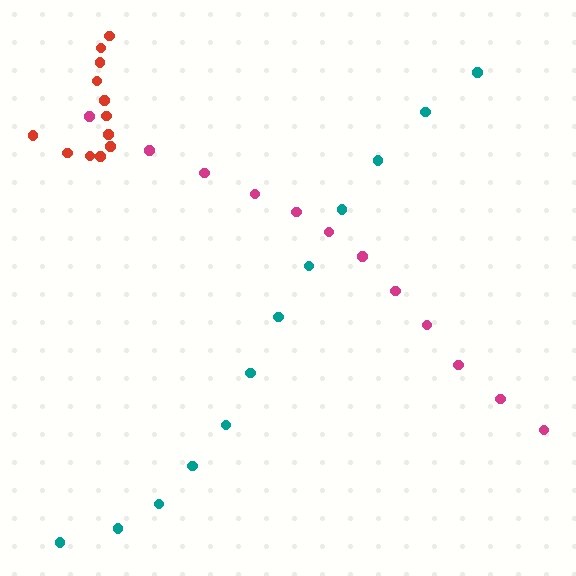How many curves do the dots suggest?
There are 3 distinct paths.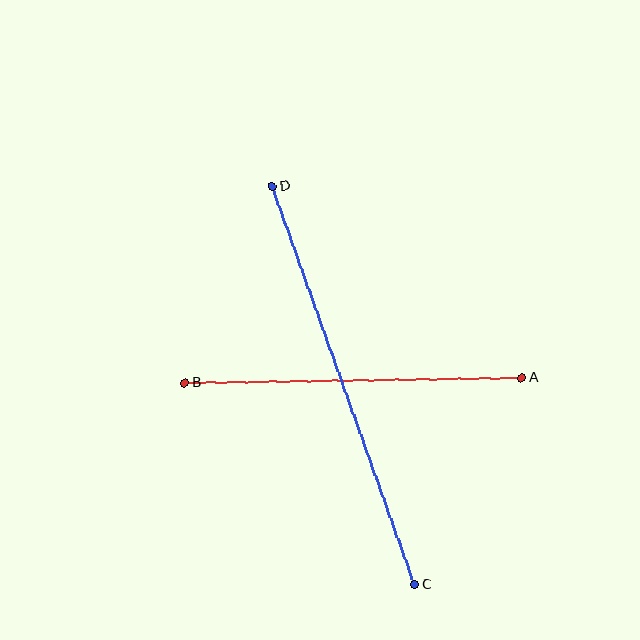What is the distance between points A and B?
The distance is approximately 337 pixels.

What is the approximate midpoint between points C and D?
The midpoint is at approximately (343, 386) pixels.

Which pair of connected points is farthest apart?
Points C and D are farthest apart.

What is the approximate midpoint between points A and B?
The midpoint is at approximately (353, 380) pixels.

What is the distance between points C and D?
The distance is approximately 423 pixels.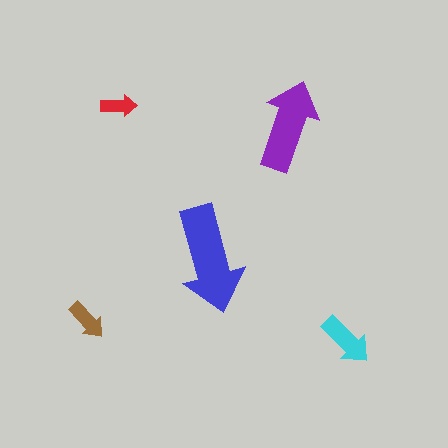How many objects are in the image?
There are 5 objects in the image.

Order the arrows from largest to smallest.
the blue one, the purple one, the cyan one, the brown one, the red one.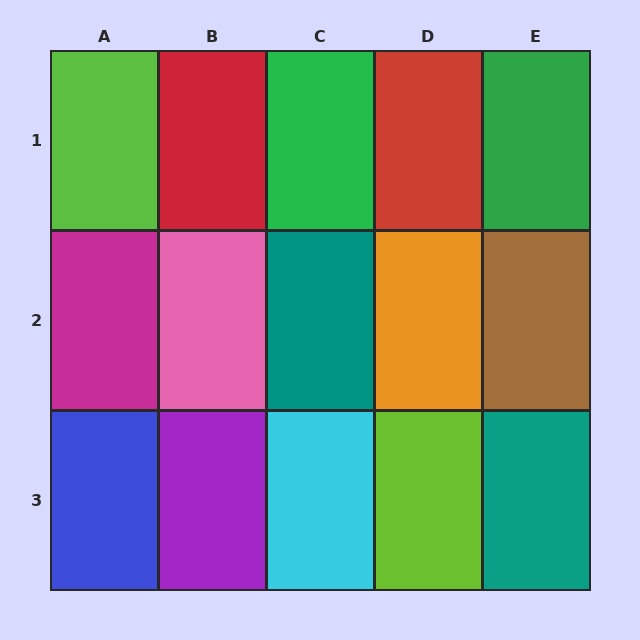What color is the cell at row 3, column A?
Blue.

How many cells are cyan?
1 cell is cyan.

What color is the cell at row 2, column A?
Magenta.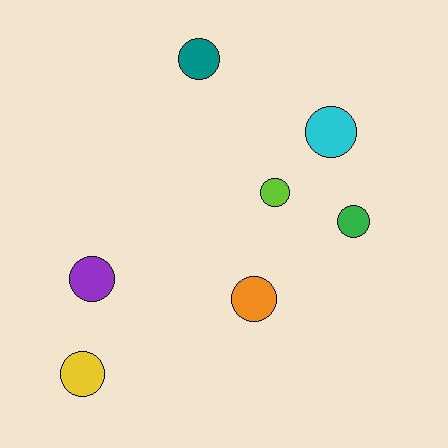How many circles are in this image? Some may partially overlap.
There are 7 circles.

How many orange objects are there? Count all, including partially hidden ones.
There is 1 orange object.